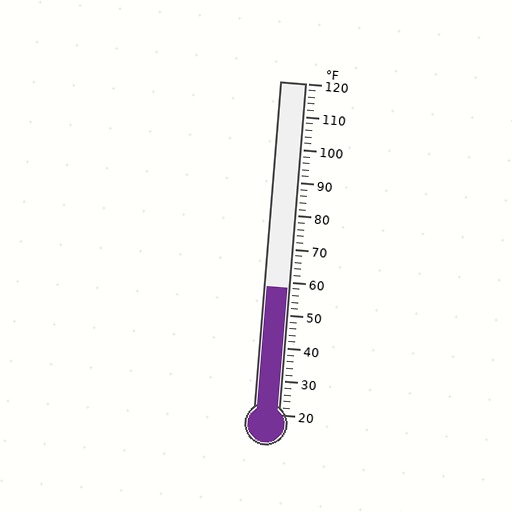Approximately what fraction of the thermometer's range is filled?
The thermometer is filled to approximately 40% of its range.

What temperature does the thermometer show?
The thermometer shows approximately 58°F.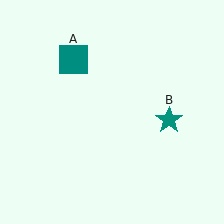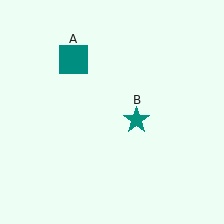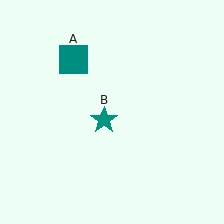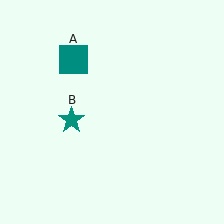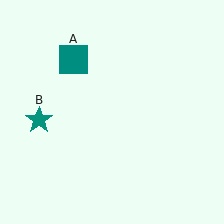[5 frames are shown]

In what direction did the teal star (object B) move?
The teal star (object B) moved left.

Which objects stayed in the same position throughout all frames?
Teal square (object A) remained stationary.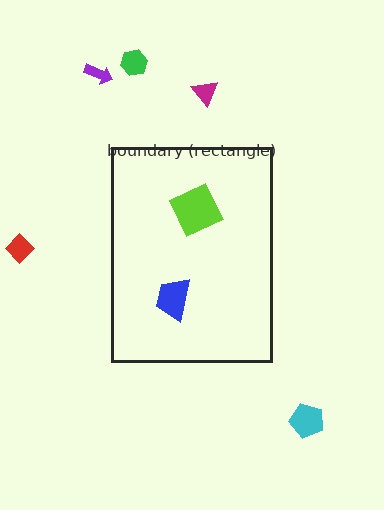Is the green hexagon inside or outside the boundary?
Outside.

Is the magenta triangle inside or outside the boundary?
Outside.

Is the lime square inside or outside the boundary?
Inside.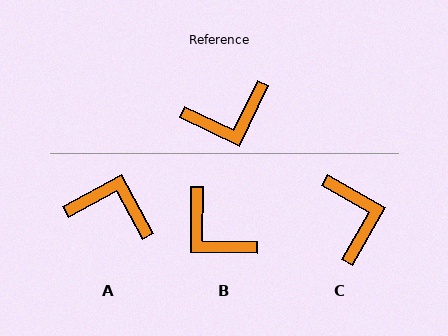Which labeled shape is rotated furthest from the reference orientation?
A, about 144 degrees away.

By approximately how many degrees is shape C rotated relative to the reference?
Approximately 85 degrees counter-clockwise.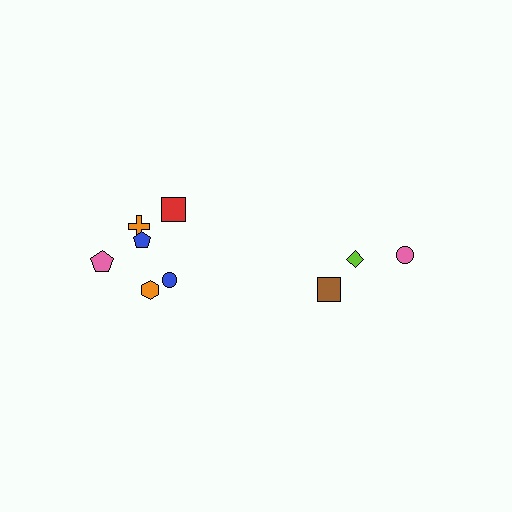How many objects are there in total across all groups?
There are 9 objects.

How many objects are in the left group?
There are 6 objects.